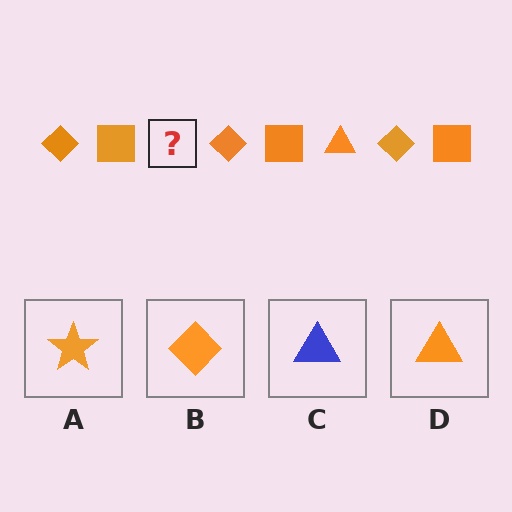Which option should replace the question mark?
Option D.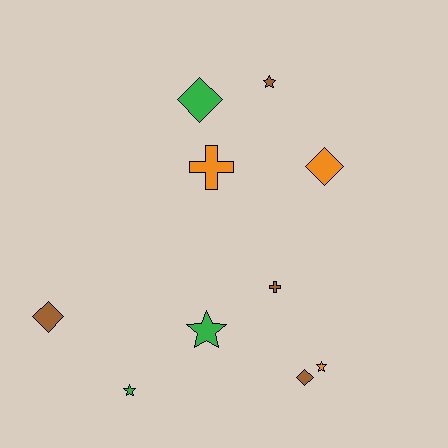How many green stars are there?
There are 2 green stars.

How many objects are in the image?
There are 10 objects.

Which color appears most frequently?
Brown, with 4 objects.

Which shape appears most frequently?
Diamond, with 4 objects.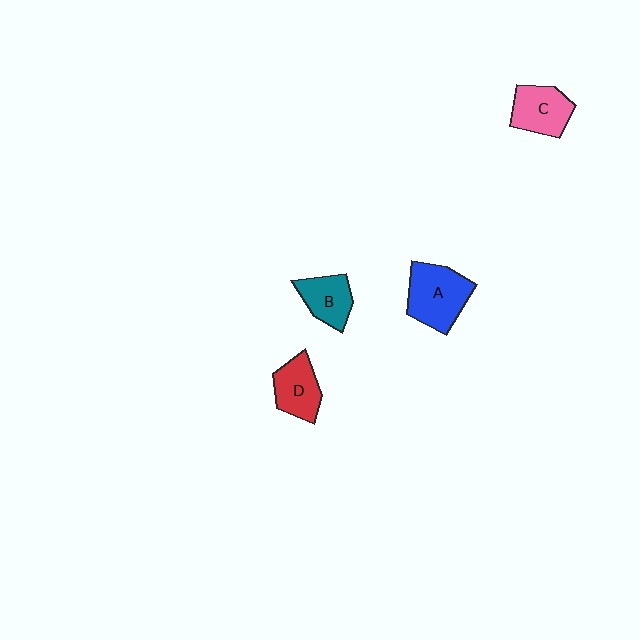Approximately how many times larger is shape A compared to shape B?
Approximately 1.5 times.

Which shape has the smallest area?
Shape B (teal).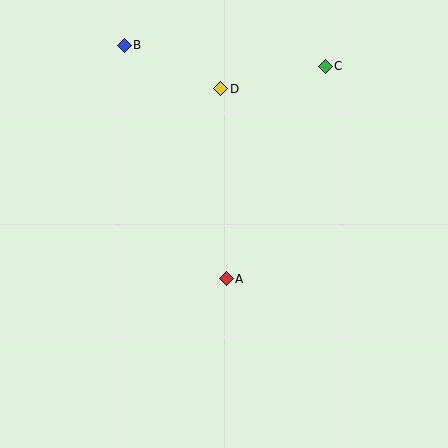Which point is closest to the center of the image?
Point A at (226, 279) is closest to the center.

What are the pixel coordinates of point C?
Point C is at (325, 66).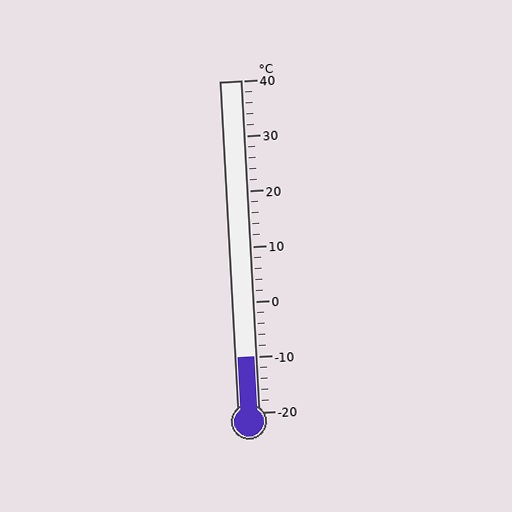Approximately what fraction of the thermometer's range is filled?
The thermometer is filled to approximately 15% of its range.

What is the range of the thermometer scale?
The thermometer scale ranges from -20°C to 40°C.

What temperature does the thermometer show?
The thermometer shows approximately -10°C.